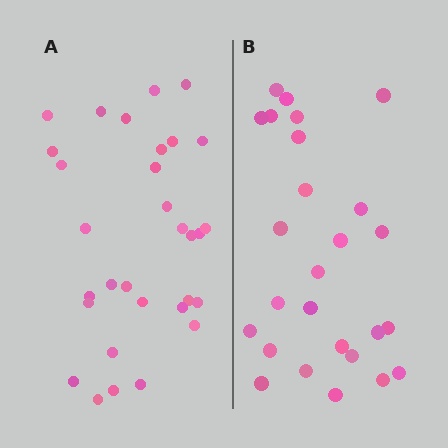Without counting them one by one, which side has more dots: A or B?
Region A (the left region) has more dots.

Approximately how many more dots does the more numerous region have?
Region A has about 5 more dots than region B.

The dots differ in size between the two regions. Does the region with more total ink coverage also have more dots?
No. Region B has more total ink coverage because its dots are larger, but region A actually contains more individual dots. Total area can be misleading — the number of items is what matters here.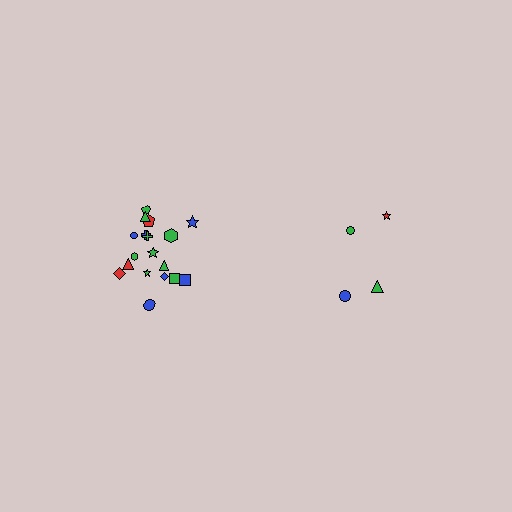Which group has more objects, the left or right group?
The left group.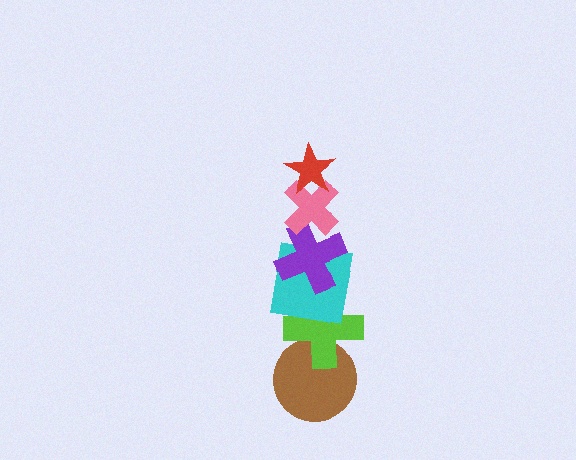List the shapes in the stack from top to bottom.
From top to bottom: the red star, the pink cross, the purple cross, the cyan square, the lime cross, the brown circle.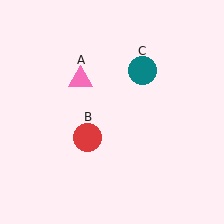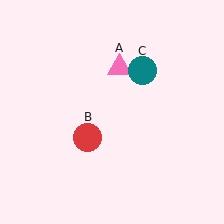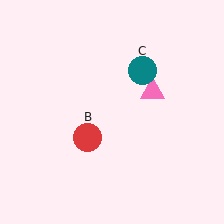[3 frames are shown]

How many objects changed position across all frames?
1 object changed position: pink triangle (object A).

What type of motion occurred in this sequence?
The pink triangle (object A) rotated clockwise around the center of the scene.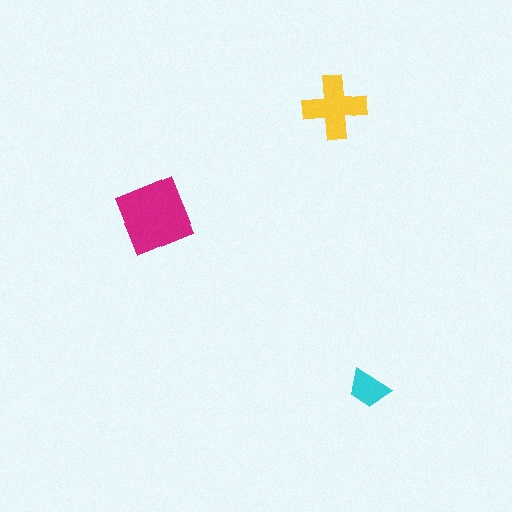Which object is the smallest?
The cyan trapezoid.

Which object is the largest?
The magenta diamond.